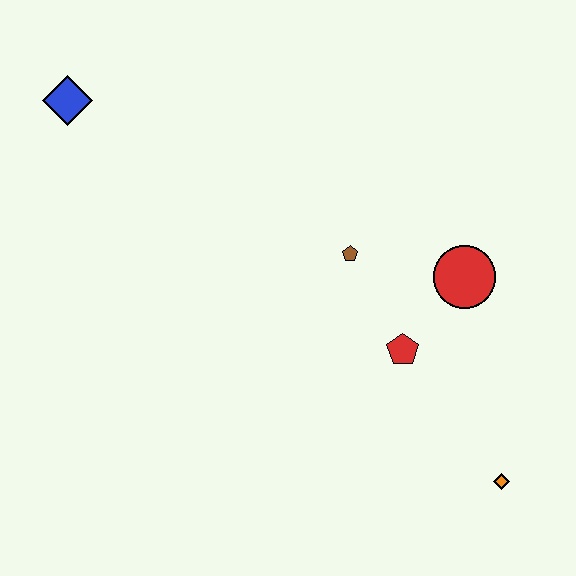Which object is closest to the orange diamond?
The red pentagon is closest to the orange diamond.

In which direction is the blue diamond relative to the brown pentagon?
The blue diamond is to the left of the brown pentagon.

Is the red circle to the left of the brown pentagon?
No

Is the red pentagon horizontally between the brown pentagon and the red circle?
Yes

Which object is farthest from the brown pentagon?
The blue diamond is farthest from the brown pentagon.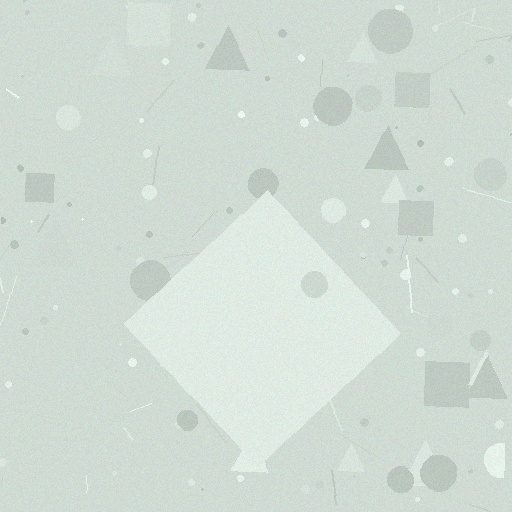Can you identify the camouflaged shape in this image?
The camouflaged shape is a diamond.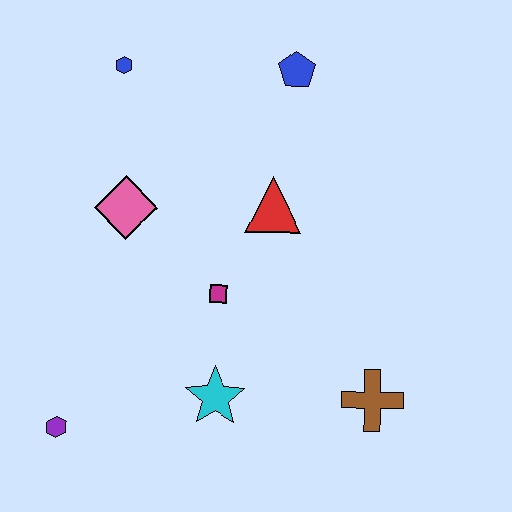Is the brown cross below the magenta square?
Yes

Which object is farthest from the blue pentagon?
The purple hexagon is farthest from the blue pentagon.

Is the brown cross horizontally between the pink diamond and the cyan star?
No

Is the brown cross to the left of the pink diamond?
No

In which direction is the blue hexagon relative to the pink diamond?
The blue hexagon is above the pink diamond.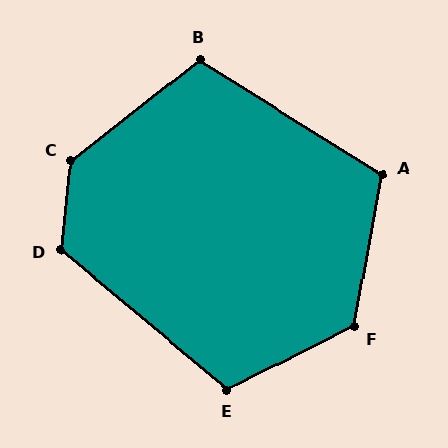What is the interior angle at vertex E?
Approximately 114 degrees (obtuse).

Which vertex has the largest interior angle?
C, at approximately 135 degrees.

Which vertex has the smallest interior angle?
B, at approximately 110 degrees.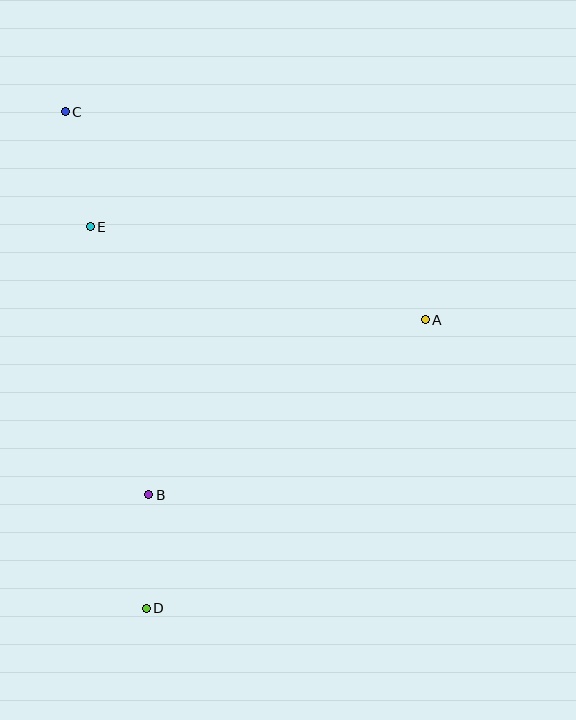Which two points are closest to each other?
Points B and D are closest to each other.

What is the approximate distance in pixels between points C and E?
The distance between C and E is approximately 118 pixels.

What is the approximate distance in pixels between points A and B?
The distance between A and B is approximately 327 pixels.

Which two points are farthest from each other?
Points C and D are farthest from each other.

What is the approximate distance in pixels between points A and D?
The distance between A and D is approximately 401 pixels.